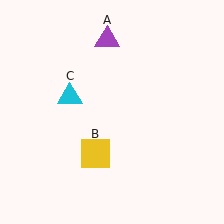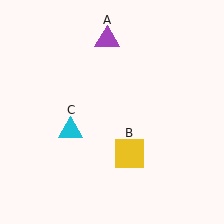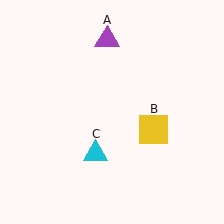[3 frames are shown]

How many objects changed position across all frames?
2 objects changed position: yellow square (object B), cyan triangle (object C).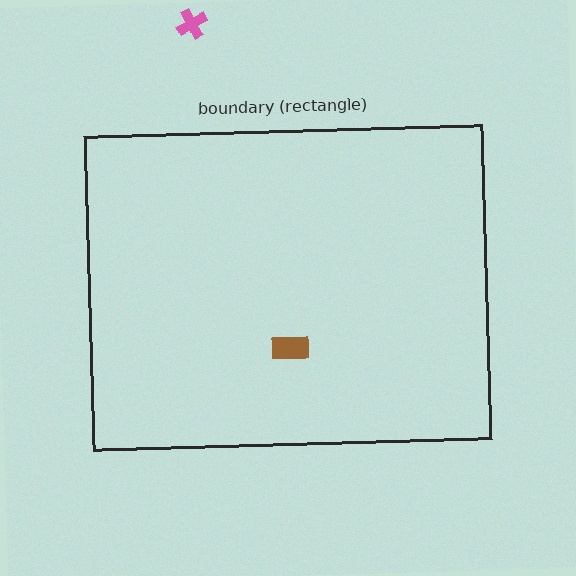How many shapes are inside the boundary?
1 inside, 1 outside.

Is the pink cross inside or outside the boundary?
Outside.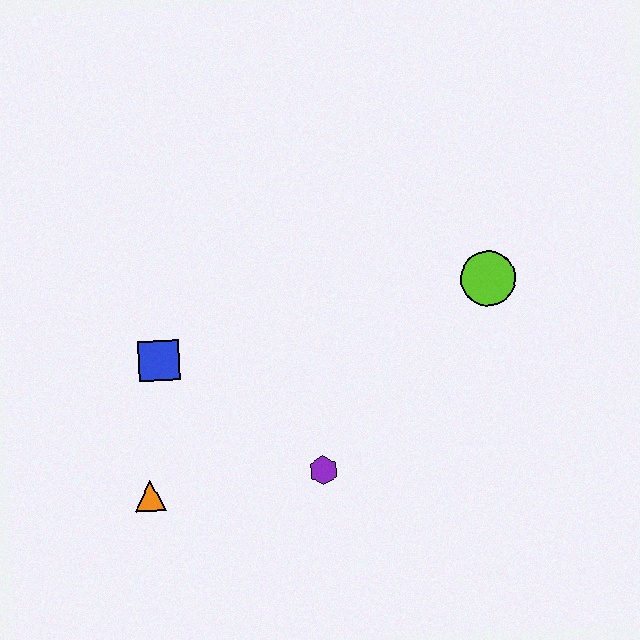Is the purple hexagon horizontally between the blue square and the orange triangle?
No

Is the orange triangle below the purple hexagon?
Yes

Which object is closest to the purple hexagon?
The orange triangle is closest to the purple hexagon.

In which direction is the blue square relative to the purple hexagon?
The blue square is to the left of the purple hexagon.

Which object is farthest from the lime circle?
The orange triangle is farthest from the lime circle.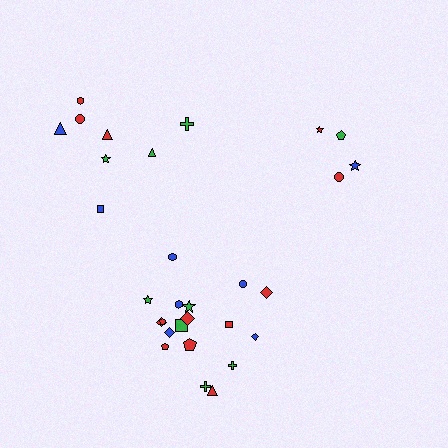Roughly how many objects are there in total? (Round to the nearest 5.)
Roughly 30 objects in total.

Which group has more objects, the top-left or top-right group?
The top-left group.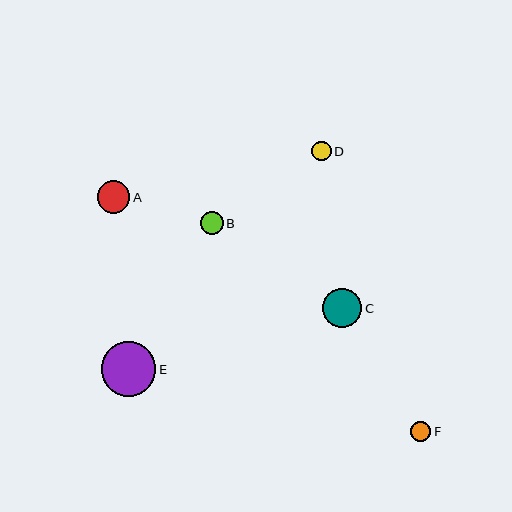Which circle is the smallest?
Circle D is the smallest with a size of approximately 19 pixels.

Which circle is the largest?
Circle E is the largest with a size of approximately 54 pixels.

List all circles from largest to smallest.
From largest to smallest: E, C, A, B, F, D.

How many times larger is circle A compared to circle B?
Circle A is approximately 1.4 times the size of circle B.